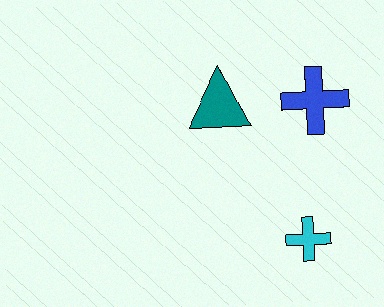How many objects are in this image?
There are 3 objects.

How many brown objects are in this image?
There are no brown objects.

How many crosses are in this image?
There are 2 crosses.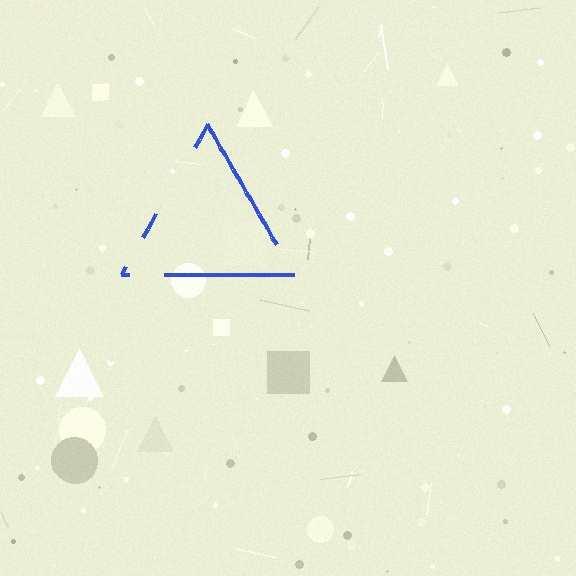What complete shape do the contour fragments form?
The contour fragments form a triangle.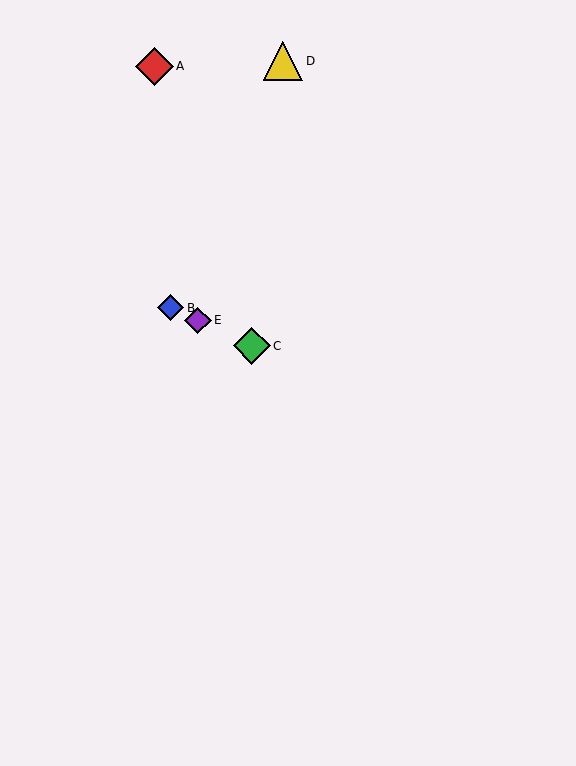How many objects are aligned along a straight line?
3 objects (B, C, E) are aligned along a straight line.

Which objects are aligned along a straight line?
Objects B, C, E are aligned along a straight line.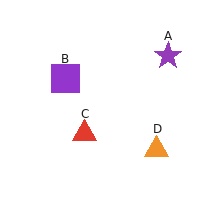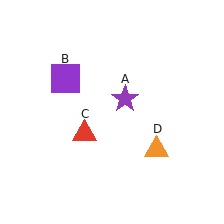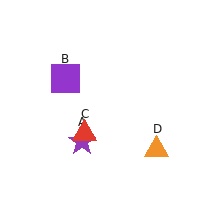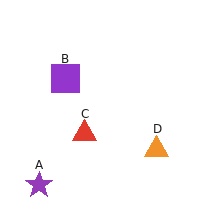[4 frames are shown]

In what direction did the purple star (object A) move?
The purple star (object A) moved down and to the left.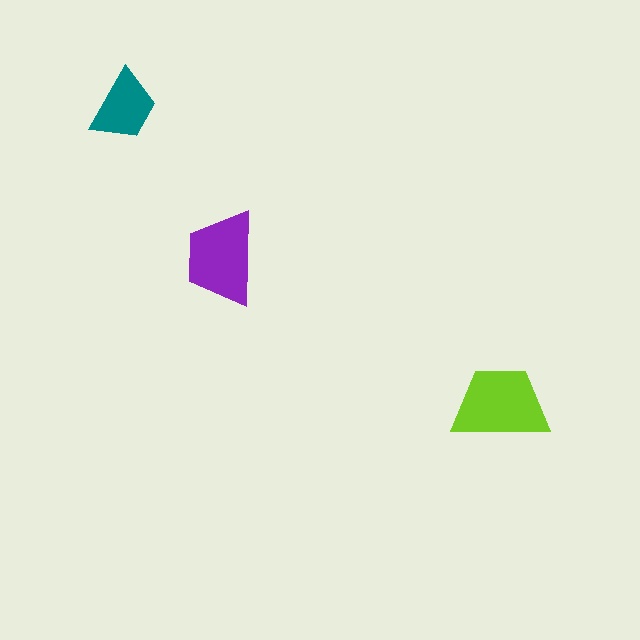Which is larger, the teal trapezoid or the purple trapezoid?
The purple one.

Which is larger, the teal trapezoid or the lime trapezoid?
The lime one.